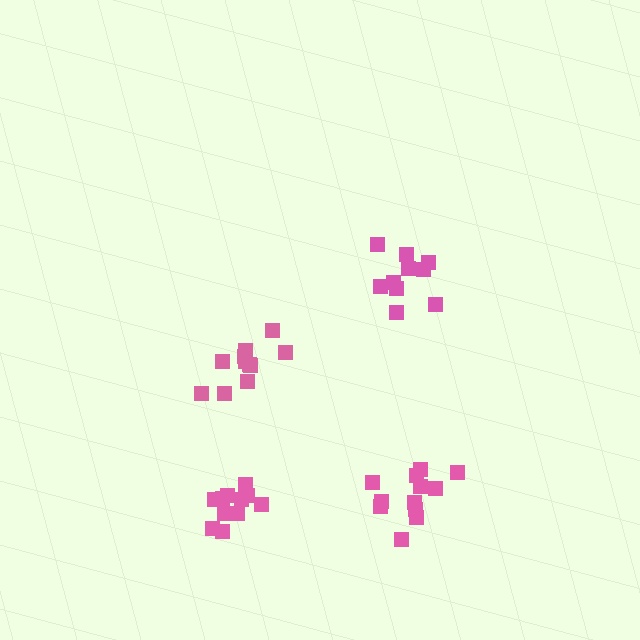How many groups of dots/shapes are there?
There are 4 groups.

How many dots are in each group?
Group 1: 11 dots, Group 2: 12 dots, Group 3: 11 dots, Group 4: 10 dots (44 total).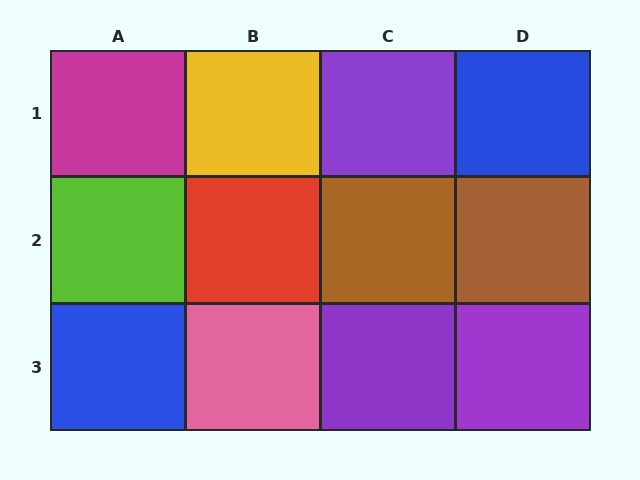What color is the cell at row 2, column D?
Brown.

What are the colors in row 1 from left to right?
Magenta, yellow, purple, blue.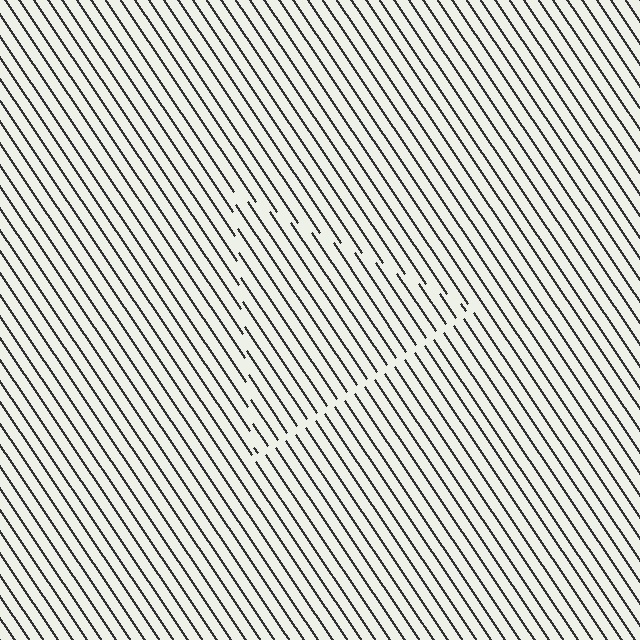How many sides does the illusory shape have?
3 sides — the line-ends trace a triangle.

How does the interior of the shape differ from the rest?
The interior of the shape contains the same grating, shifted by half a period — the contour is defined by the phase discontinuity where line-ends from the inner and outer gratings abut.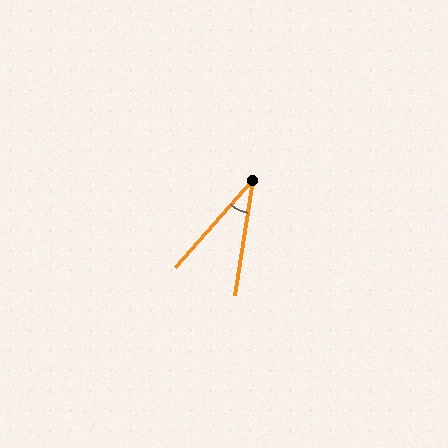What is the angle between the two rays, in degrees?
Approximately 33 degrees.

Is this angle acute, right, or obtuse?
It is acute.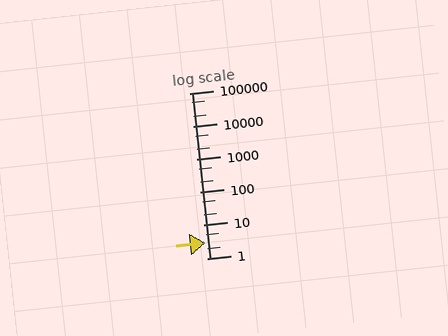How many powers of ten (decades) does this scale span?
The scale spans 5 decades, from 1 to 100000.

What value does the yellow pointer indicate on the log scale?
The pointer indicates approximately 3.